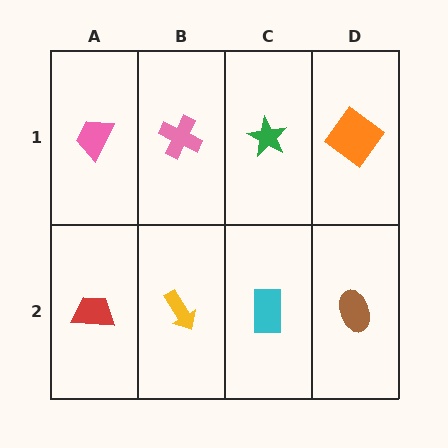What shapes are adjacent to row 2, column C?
A green star (row 1, column C), a yellow arrow (row 2, column B), a brown ellipse (row 2, column D).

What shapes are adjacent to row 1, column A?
A red trapezoid (row 2, column A), a pink cross (row 1, column B).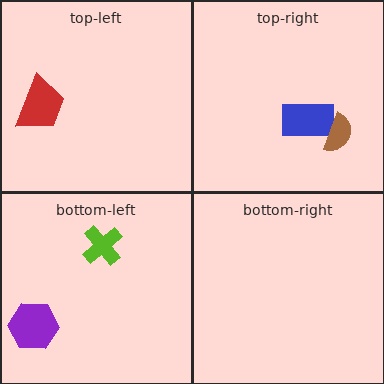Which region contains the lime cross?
The bottom-left region.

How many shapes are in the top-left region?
1.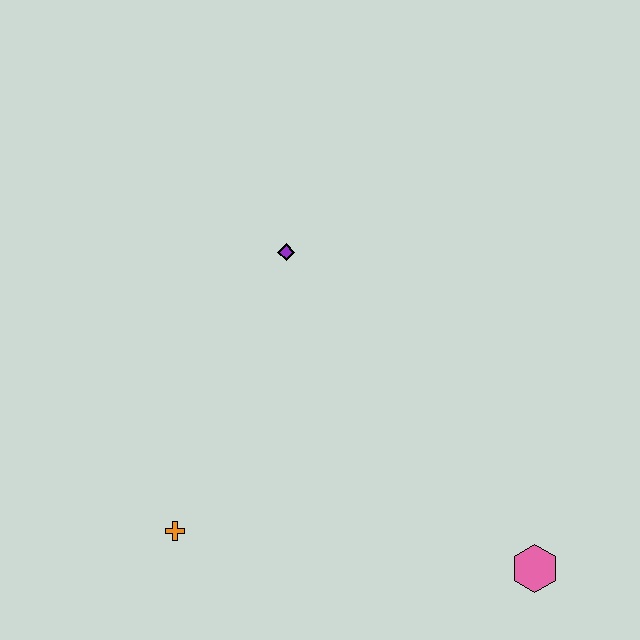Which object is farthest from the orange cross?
The pink hexagon is farthest from the orange cross.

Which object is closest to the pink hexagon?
The orange cross is closest to the pink hexagon.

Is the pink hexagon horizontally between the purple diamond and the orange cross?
No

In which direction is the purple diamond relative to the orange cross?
The purple diamond is above the orange cross.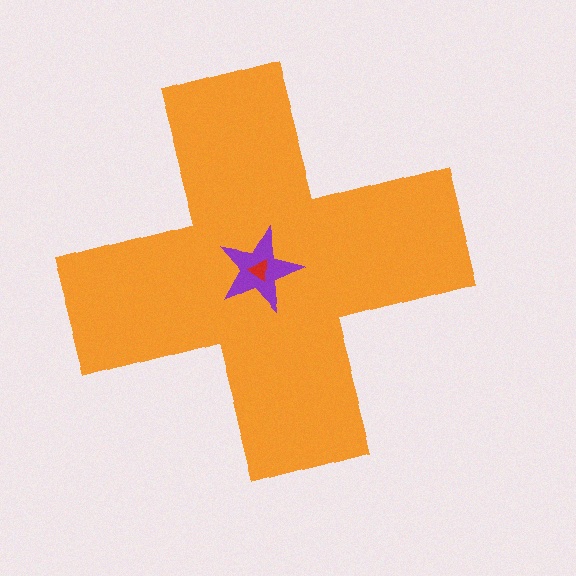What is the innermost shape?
The red triangle.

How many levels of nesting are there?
3.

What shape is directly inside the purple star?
The red triangle.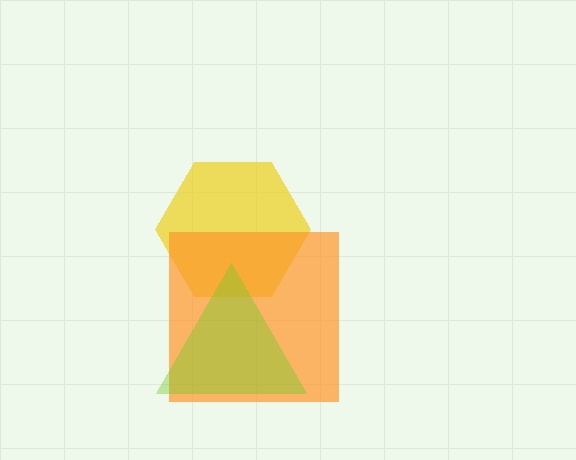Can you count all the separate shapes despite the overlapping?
Yes, there are 3 separate shapes.